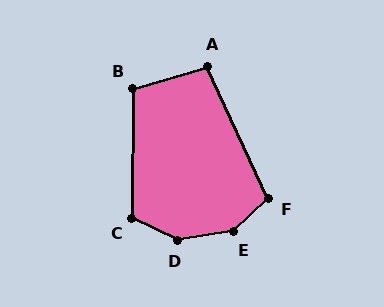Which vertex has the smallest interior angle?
A, at approximately 99 degrees.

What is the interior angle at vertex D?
Approximately 144 degrees (obtuse).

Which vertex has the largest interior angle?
E, at approximately 146 degrees.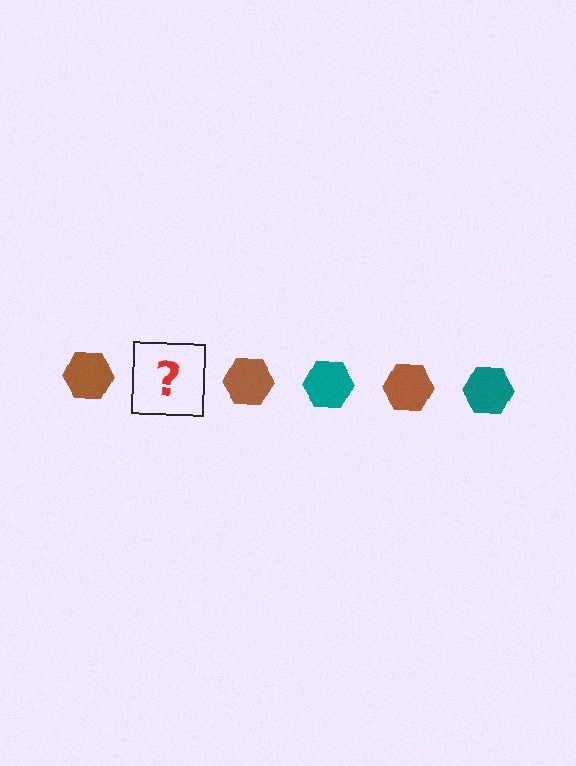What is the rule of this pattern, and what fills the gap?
The rule is that the pattern cycles through brown, teal hexagons. The gap should be filled with a teal hexagon.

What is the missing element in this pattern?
The missing element is a teal hexagon.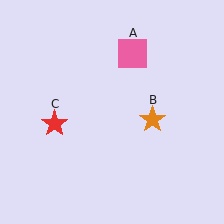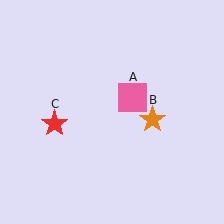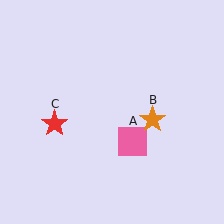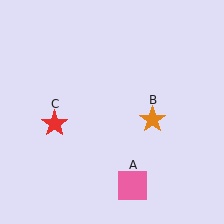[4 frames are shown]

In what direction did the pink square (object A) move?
The pink square (object A) moved down.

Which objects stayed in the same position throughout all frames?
Orange star (object B) and red star (object C) remained stationary.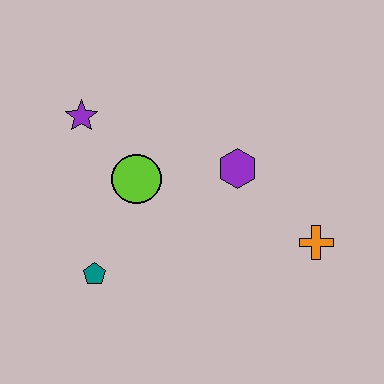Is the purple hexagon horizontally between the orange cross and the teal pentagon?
Yes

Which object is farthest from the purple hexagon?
The teal pentagon is farthest from the purple hexagon.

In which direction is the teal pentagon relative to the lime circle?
The teal pentagon is below the lime circle.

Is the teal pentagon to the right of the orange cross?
No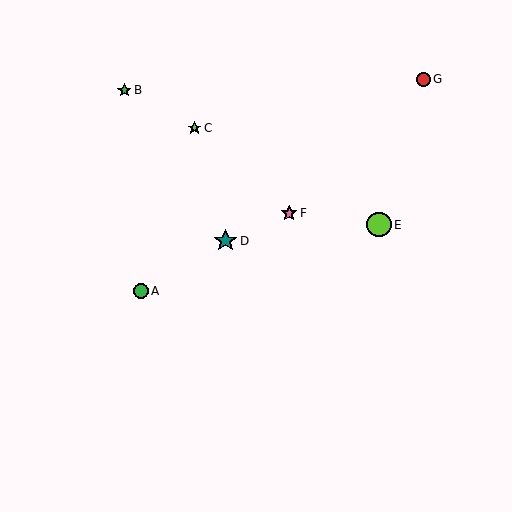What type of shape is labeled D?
Shape D is a teal star.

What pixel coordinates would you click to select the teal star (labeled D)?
Click at (226, 241) to select the teal star D.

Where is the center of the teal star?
The center of the teal star is at (226, 241).